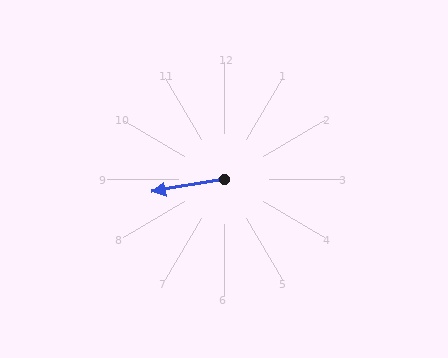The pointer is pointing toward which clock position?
Roughly 9 o'clock.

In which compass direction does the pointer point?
West.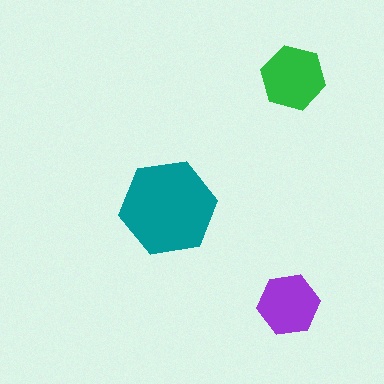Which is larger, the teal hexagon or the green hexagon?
The teal one.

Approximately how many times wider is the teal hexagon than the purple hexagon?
About 1.5 times wider.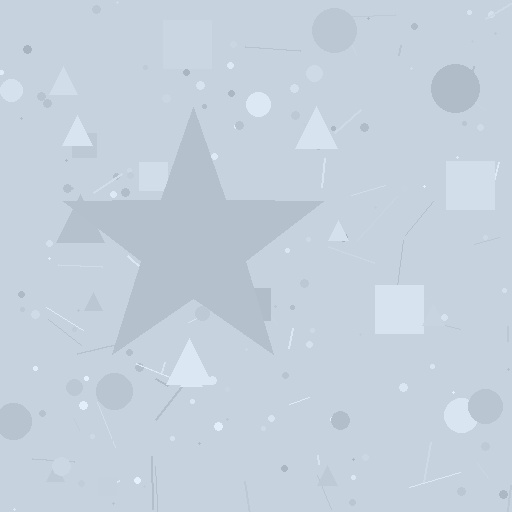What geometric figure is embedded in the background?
A star is embedded in the background.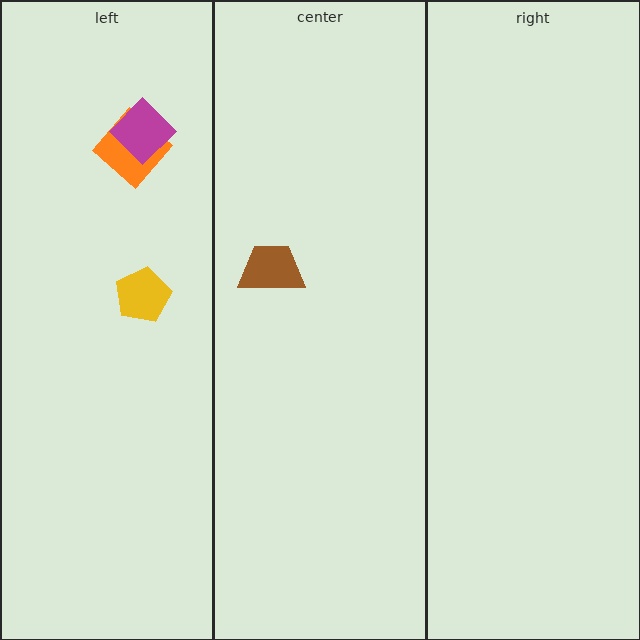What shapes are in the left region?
The yellow pentagon, the orange diamond, the magenta diamond.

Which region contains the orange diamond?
The left region.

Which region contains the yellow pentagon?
The left region.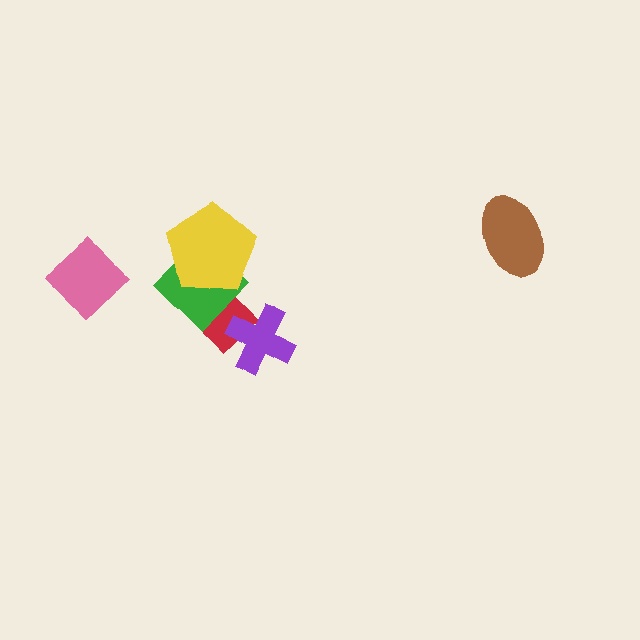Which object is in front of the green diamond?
The yellow pentagon is in front of the green diamond.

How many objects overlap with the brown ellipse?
0 objects overlap with the brown ellipse.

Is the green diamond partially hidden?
Yes, it is partially covered by another shape.